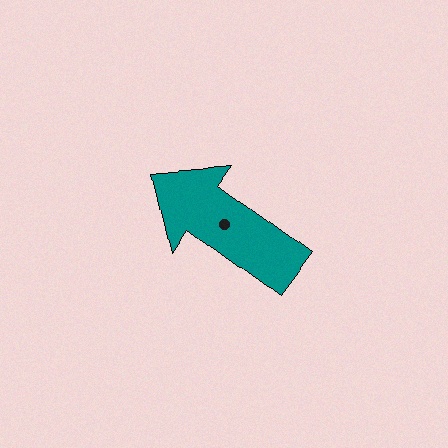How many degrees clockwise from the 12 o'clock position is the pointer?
Approximately 306 degrees.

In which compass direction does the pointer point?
Northwest.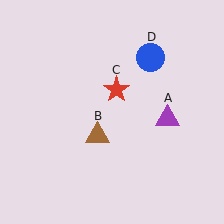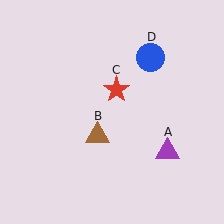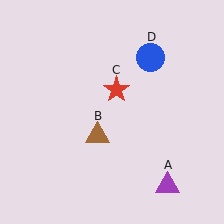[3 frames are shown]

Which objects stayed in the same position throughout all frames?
Brown triangle (object B) and red star (object C) and blue circle (object D) remained stationary.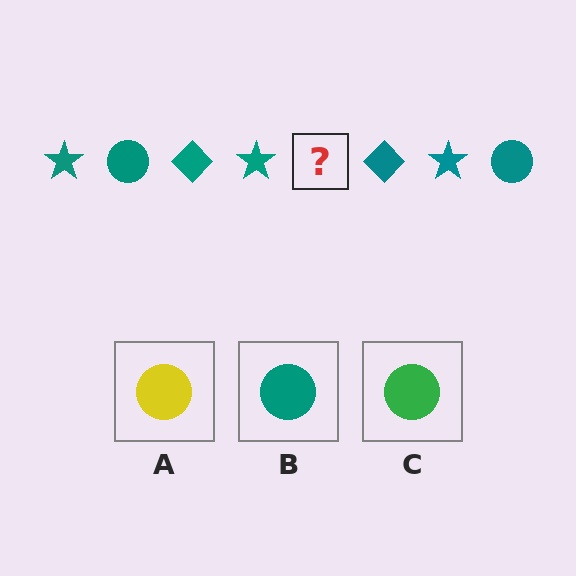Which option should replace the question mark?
Option B.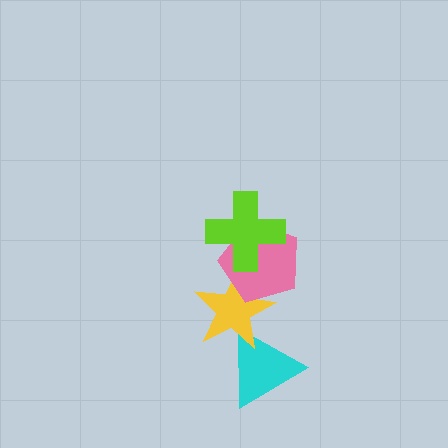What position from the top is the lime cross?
The lime cross is 1st from the top.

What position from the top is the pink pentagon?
The pink pentagon is 2nd from the top.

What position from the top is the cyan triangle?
The cyan triangle is 4th from the top.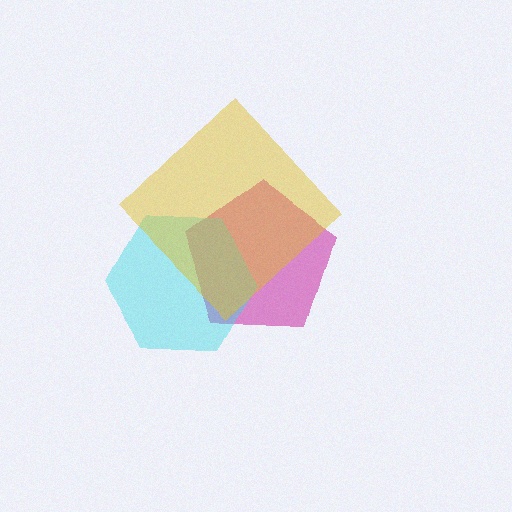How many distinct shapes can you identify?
There are 3 distinct shapes: a magenta pentagon, a cyan hexagon, a yellow diamond.